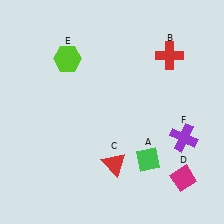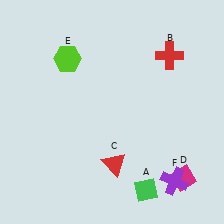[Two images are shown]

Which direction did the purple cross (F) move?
The purple cross (F) moved down.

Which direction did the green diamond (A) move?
The green diamond (A) moved down.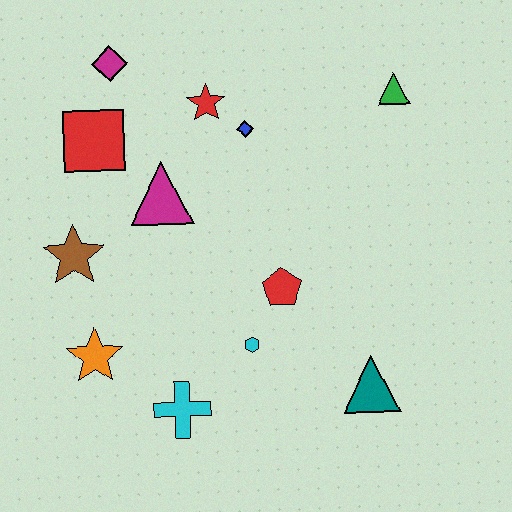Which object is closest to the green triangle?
The blue diamond is closest to the green triangle.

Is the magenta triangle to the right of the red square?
Yes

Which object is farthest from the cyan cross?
The green triangle is farthest from the cyan cross.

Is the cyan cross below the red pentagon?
Yes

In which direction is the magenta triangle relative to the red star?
The magenta triangle is below the red star.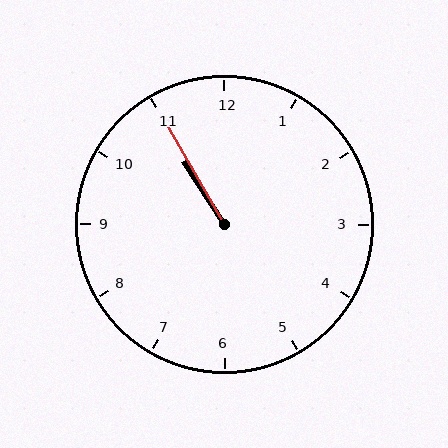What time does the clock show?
10:55.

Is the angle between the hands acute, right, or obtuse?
It is acute.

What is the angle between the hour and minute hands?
Approximately 2 degrees.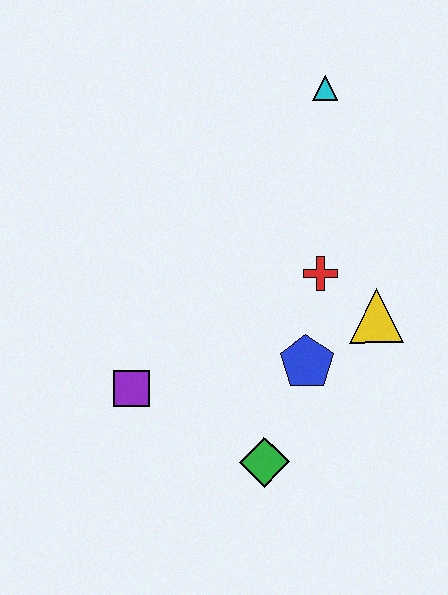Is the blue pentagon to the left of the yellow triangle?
Yes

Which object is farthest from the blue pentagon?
The cyan triangle is farthest from the blue pentagon.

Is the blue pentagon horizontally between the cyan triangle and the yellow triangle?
No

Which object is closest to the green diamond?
The blue pentagon is closest to the green diamond.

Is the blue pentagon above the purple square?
Yes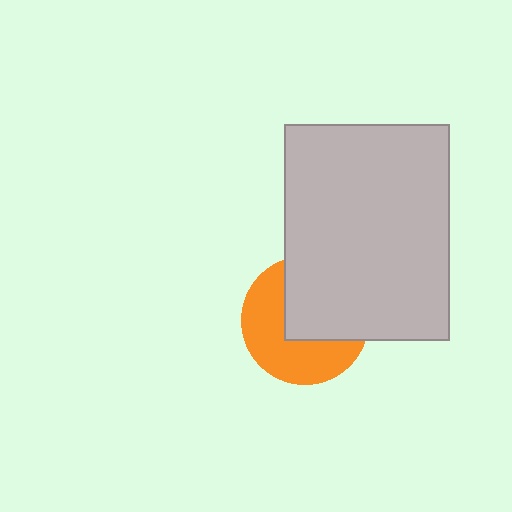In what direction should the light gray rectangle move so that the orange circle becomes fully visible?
The light gray rectangle should move toward the upper-right. That is the shortest direction to clear the overlap and leave the orange circle fully visible.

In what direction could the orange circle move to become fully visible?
The orange circle could move toward the lower-left. That would shift it out from behind the light gray rectangle entirely.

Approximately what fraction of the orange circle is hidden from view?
Roughly 49% of the orange circle is hidden behind the light gray rectangle.